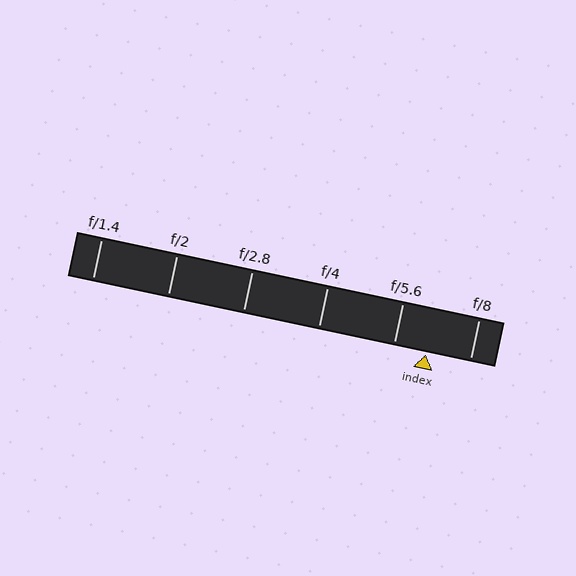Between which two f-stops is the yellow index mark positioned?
The index mark is between f/5.6 and f/8.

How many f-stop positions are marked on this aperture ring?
There are 6 f-stop positions marked.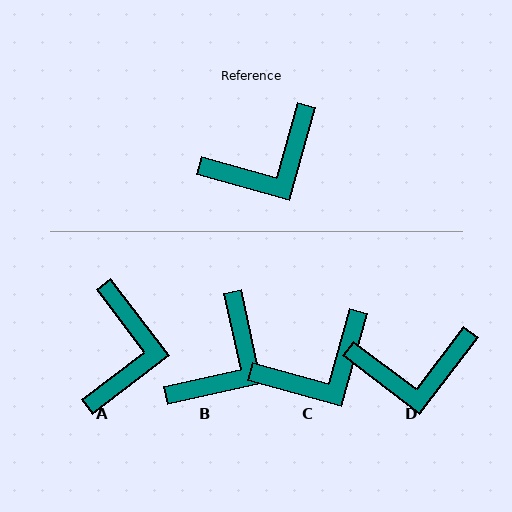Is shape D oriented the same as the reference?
No, it is off by about 22 degrees.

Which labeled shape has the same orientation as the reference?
C.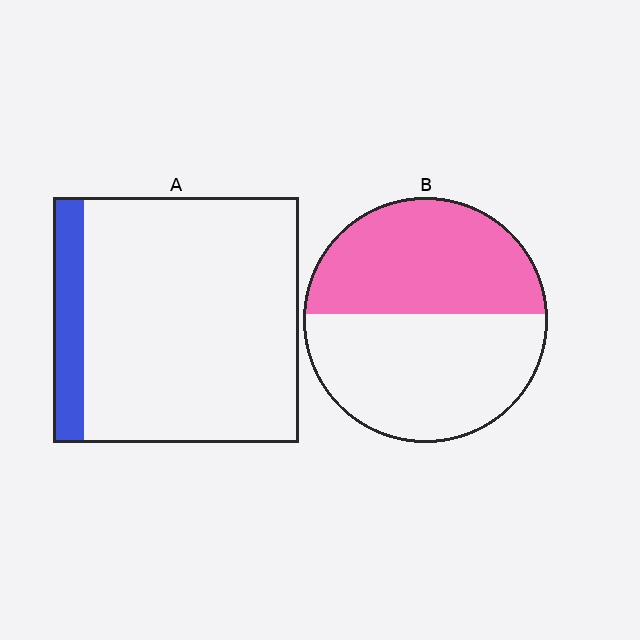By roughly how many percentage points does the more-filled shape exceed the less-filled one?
By roughly 35 percentage points (B over A).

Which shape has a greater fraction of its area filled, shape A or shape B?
Shape B.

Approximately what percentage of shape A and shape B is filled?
A is approximately 15% and B is approximately 45%.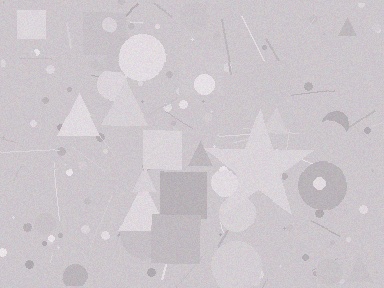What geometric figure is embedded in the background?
A star is embedded in the background.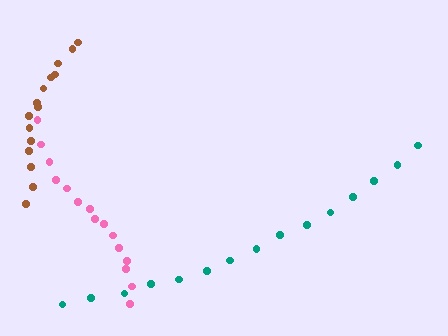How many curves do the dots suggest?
There are 3 distinct paths.